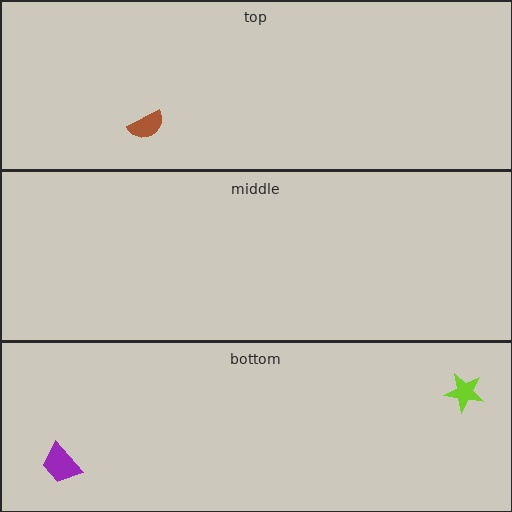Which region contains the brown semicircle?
The top region.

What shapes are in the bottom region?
The purple trapezoid, the lime star.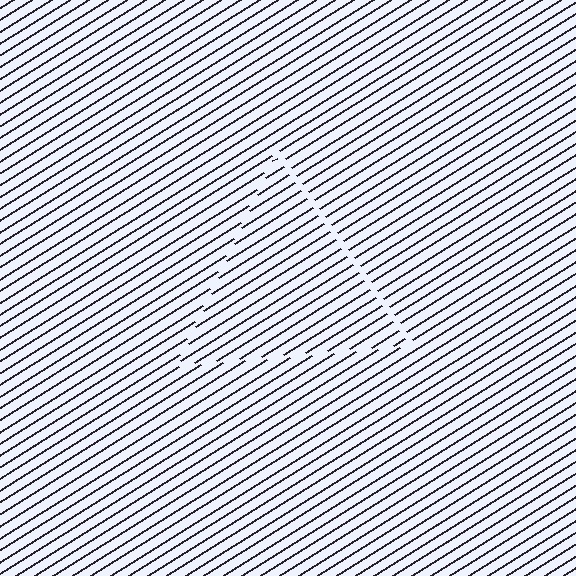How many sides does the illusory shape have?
3 sides — the line-ends trace a triangle.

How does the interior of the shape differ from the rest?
The interior of the shape contains the same grating, shifted by half a period — the contour is defined by the phase discontinuity where line-ends from the inner and outer gratings abut.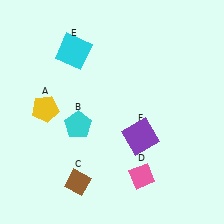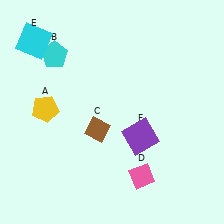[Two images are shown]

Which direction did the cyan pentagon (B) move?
The cyan pentagon (B) moved up.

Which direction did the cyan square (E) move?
The cyan square (E) moved left.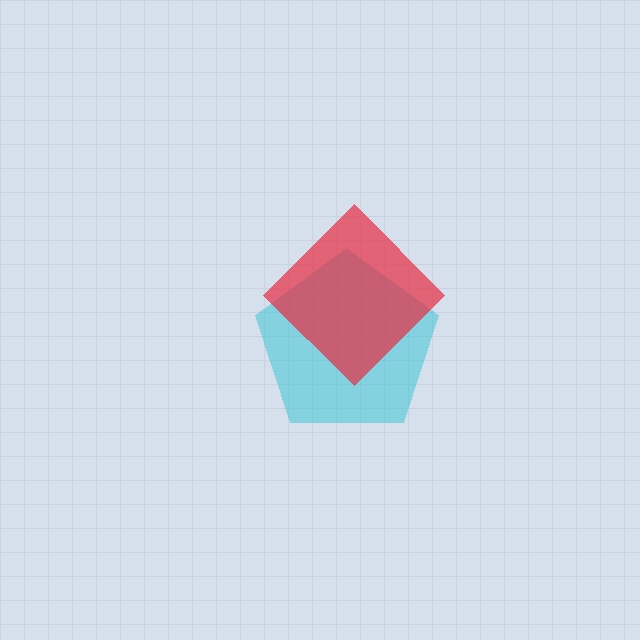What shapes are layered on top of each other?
The layered shapes are: a cyan pentagon, a red diamond.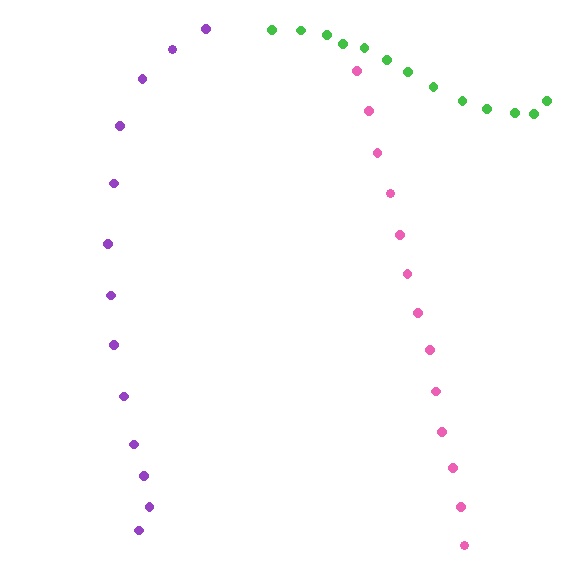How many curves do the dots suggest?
There are 3 distinct paths.